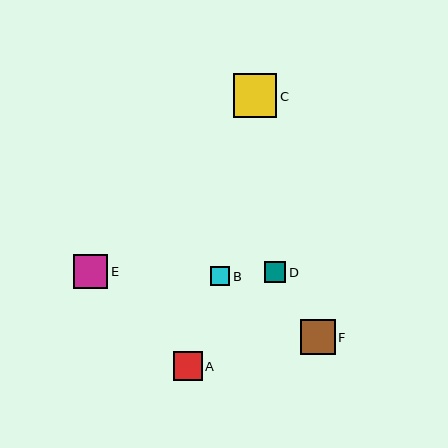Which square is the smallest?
Square B is the smallest with a size of approximately 20 pixels.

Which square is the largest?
Square C is the largest with a size of approximately 44 pixels.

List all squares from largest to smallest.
From largest to smallest: C, F, E, A, D, B.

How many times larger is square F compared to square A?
Square F is approximately 1.2 times the size of square A.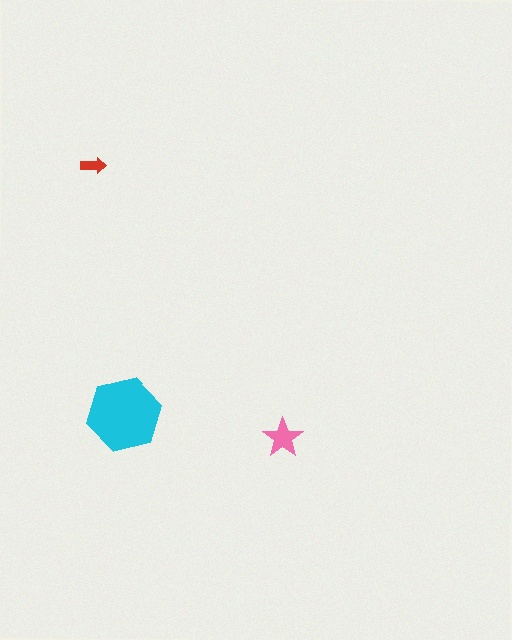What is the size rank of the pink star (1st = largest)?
2nd.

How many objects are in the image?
There are 3 objects in the image.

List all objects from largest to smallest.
The cyan hexagon, the pink star, the red arrow.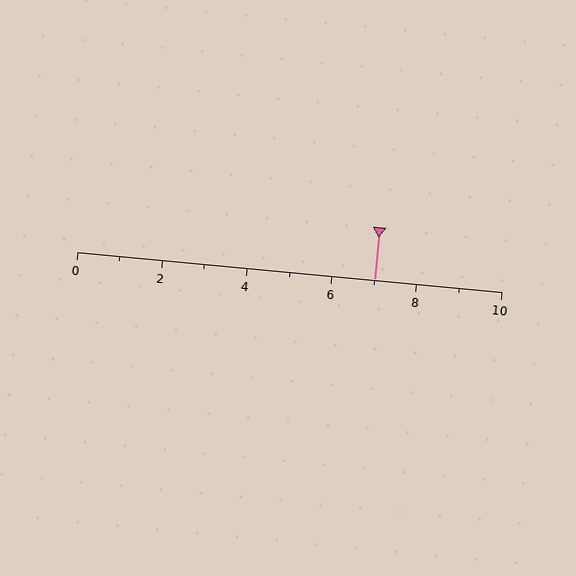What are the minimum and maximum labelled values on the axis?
The axis runs from 0 to 10.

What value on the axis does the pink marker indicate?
The marker indicates approximately 7.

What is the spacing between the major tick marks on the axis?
The major ticks are spaced 2 apart.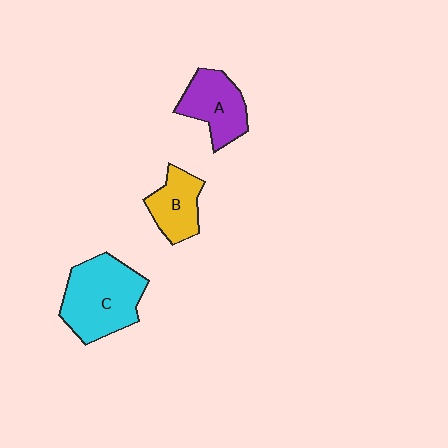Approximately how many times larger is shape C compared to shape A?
Approximately 1.5 times.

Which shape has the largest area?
Shape C (cyan).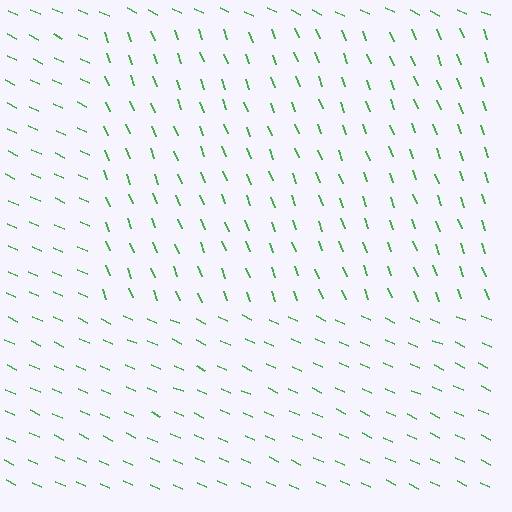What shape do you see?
I see a rectangle.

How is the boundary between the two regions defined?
The boundary is defined purely by a change in line orientation (approximately 45 degrees difference). All lines are the same color and thickness.